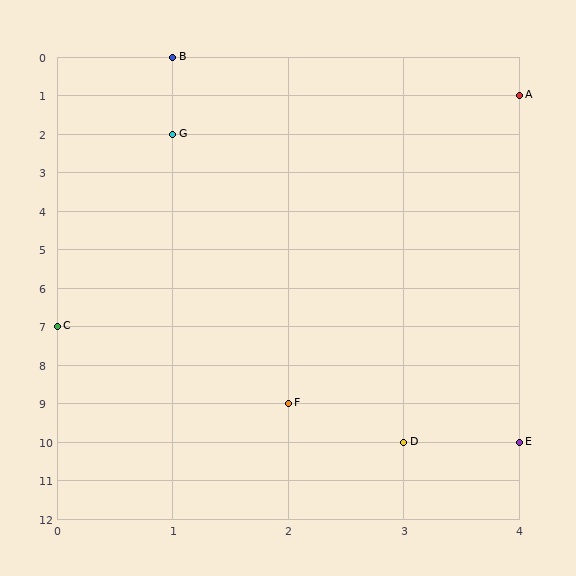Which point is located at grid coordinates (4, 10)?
Point E is at (4, 10).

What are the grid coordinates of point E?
Point E is at grid coordinates (4, 10).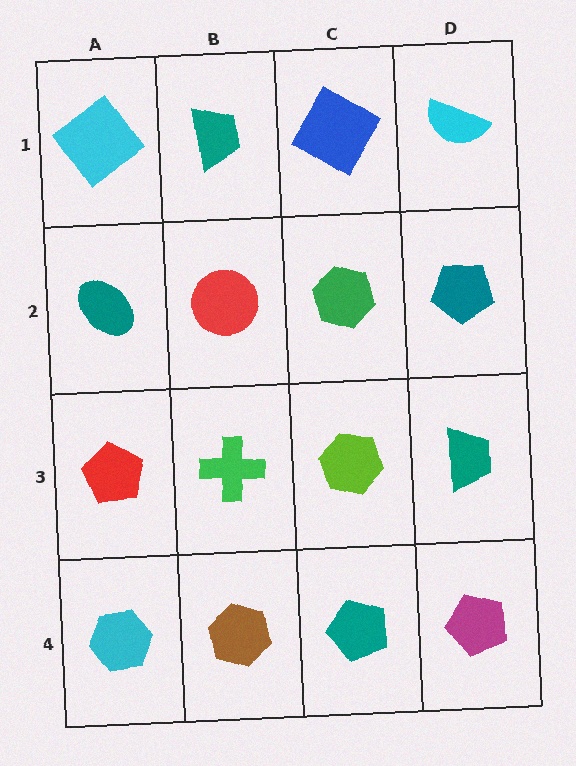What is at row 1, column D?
A cyan semicircle.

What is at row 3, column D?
A teal trapezoid.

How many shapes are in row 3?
4 shapes.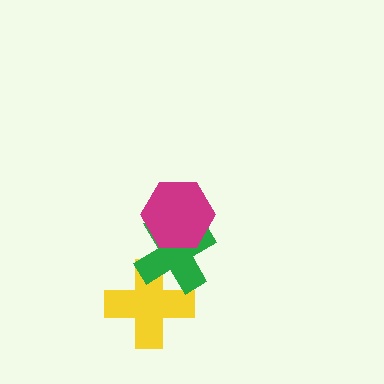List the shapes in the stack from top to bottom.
From top to bottom: the magenta hexagon, the green cross, the yellow cross.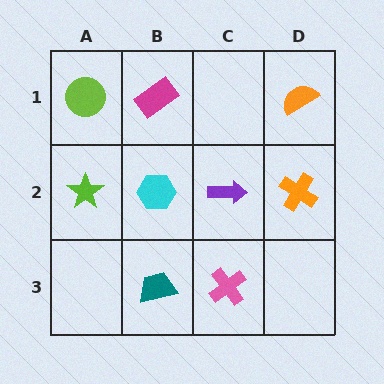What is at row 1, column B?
A magenta rectangle.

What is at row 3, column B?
A teal trapezoid.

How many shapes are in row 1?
3 shapes.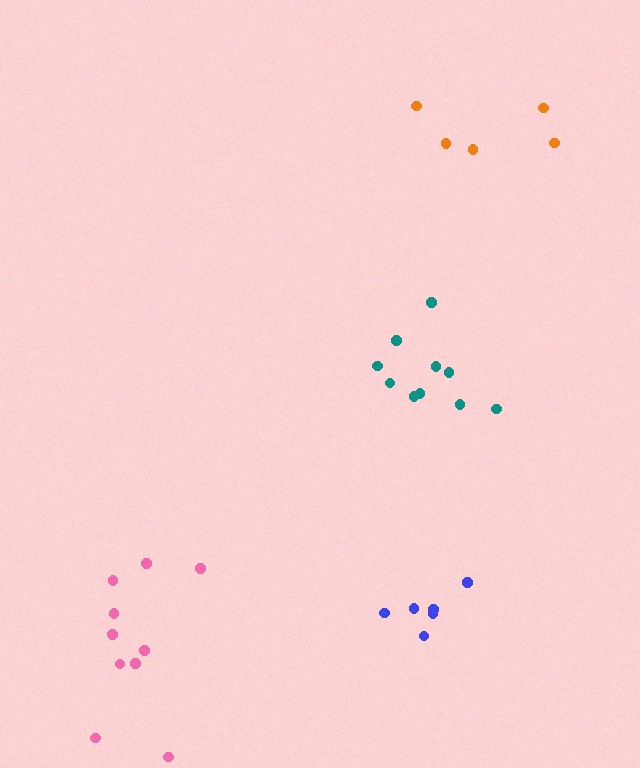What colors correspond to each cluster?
The clusters are colored: teal, orange, blue, pink.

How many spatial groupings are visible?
There are 4 spatial groupings.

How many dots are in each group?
Group 1: 10 dots, Group 2: 5 dots, Group 3: 6 dots, Group 4: 10 dots (31 total).